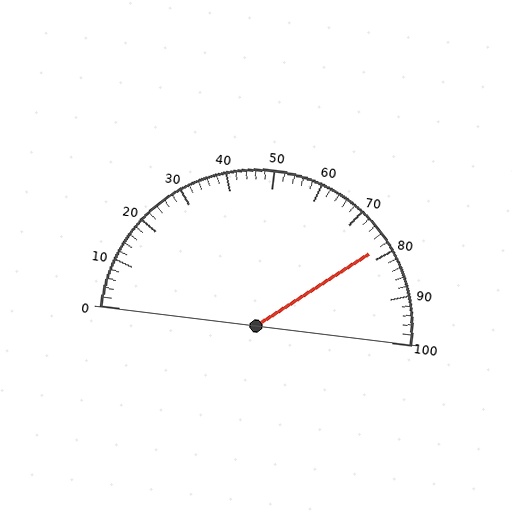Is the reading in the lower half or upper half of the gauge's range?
The reading is in the upper half of the range (0 to 100).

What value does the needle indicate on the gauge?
The needle indicates approximately 78.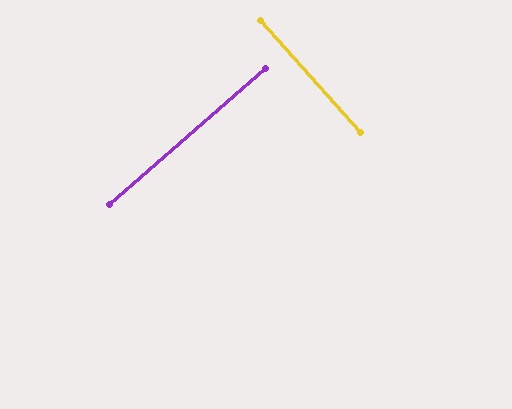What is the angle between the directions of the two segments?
Approximately 89 degrees.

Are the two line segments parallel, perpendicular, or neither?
Perpendicular — they meet at approximately 89°.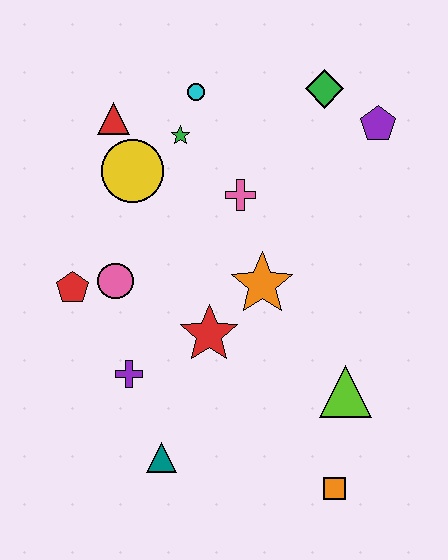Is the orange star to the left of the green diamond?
Yes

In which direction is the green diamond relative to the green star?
The green diamond is to the right of the green star.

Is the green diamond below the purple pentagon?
No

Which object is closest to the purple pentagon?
The green diamond is closest to the purple pentagon.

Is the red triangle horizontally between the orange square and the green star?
No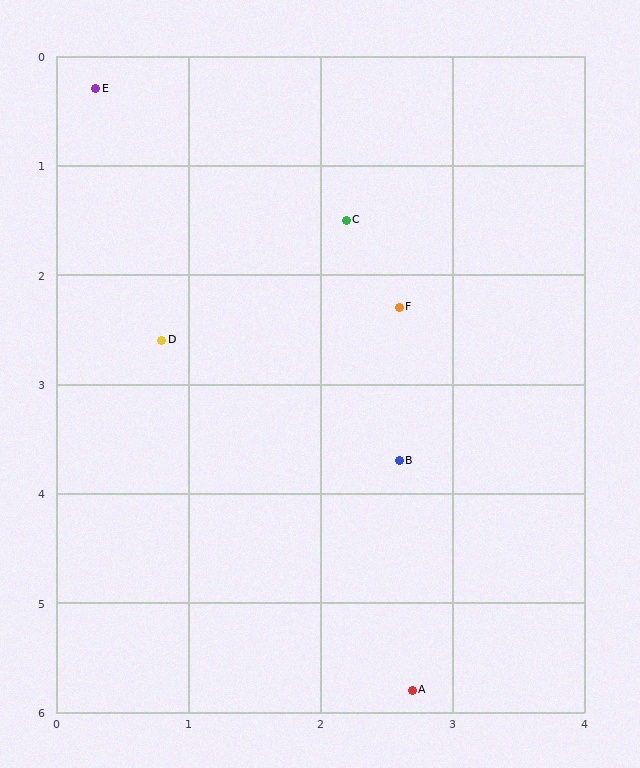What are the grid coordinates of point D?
Point D is at approximately (0.8, 2.6).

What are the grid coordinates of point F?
Point F is at approximately (2.6, 2.3).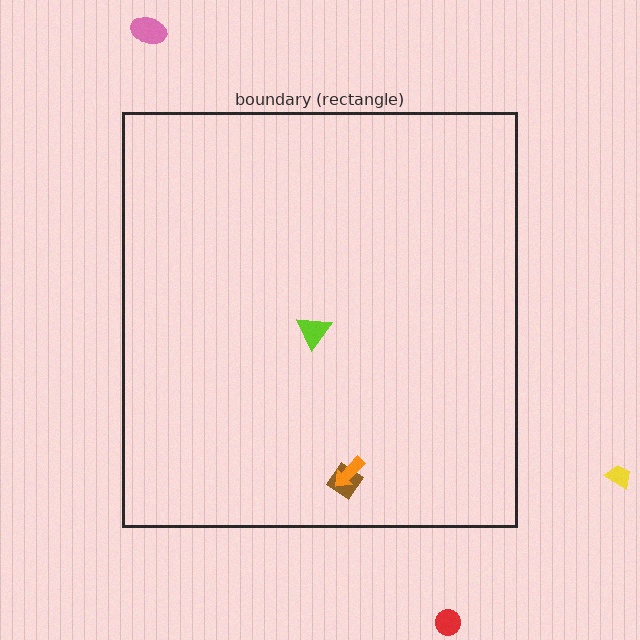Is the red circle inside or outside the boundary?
Outside.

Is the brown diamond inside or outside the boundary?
Inside.